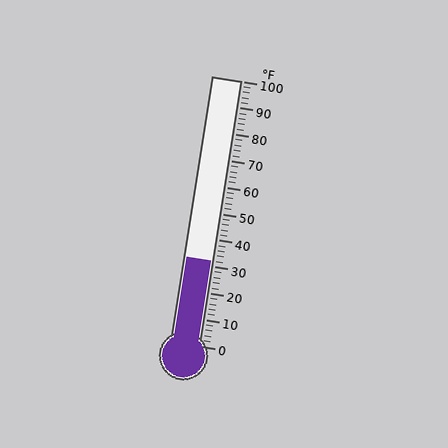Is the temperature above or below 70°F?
The temperature is below 70°F.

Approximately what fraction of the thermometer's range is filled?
The thermometer is filled to approximately 30% of its range.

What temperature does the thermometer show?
The thermometer shows approximately 32°F.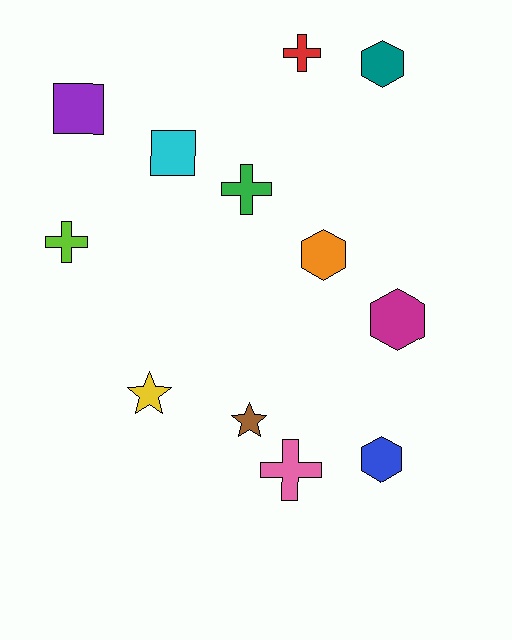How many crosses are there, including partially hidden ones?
There are 4 crosses.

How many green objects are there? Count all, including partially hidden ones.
There is 1 green object.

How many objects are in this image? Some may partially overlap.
There are 12 objects.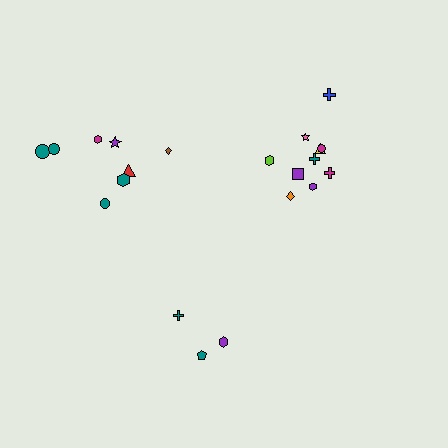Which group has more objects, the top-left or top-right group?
The top-right group.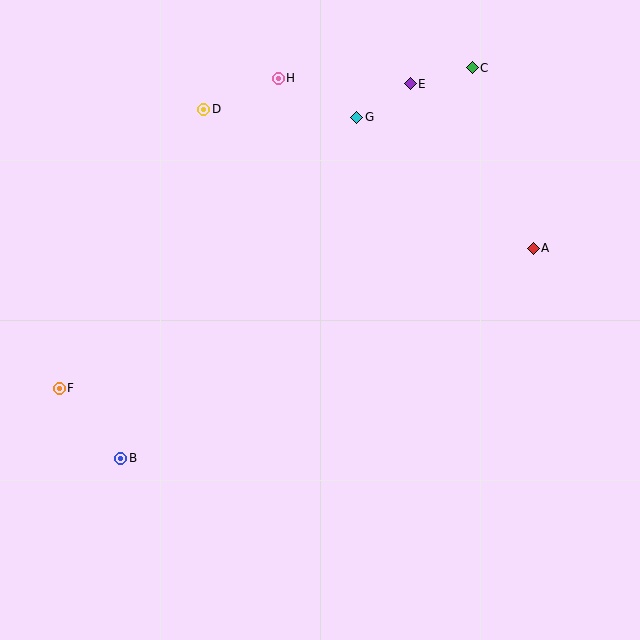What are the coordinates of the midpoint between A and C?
The midpoint between A and C is at (503, 158).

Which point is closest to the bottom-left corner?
Point B is closest to the bottom-left corner.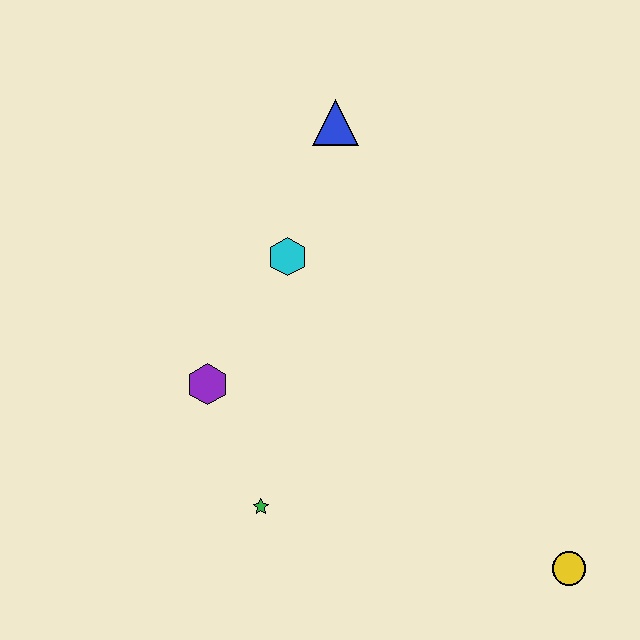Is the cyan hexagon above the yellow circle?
Yes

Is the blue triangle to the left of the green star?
No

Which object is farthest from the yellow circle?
The blue triangle is farthest from the yellow circle.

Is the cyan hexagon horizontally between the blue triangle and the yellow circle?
No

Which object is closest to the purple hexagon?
The green star is closest to the purple hexagon.